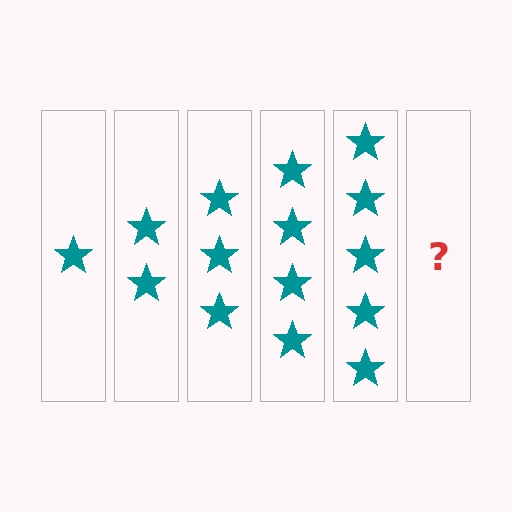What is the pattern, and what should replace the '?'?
The pattern is that each step adds one more star. The '?' should be 6 stars.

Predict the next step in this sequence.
The next step is 6 stars.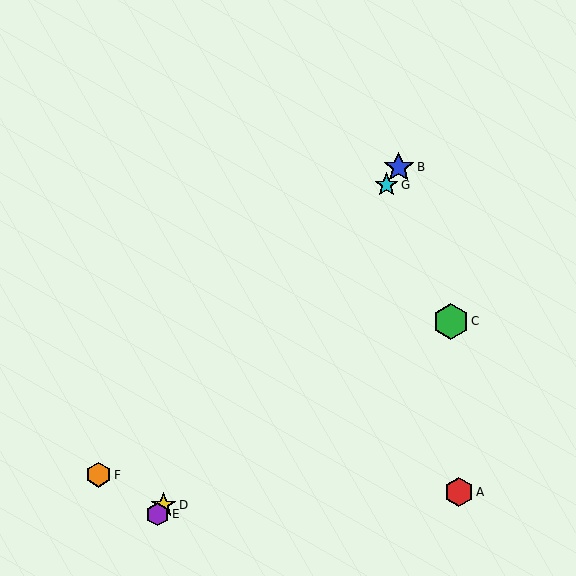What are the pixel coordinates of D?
Object D is at (164, 505).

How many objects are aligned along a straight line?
4 objects (B, D, E, G) are aligned along a straight line.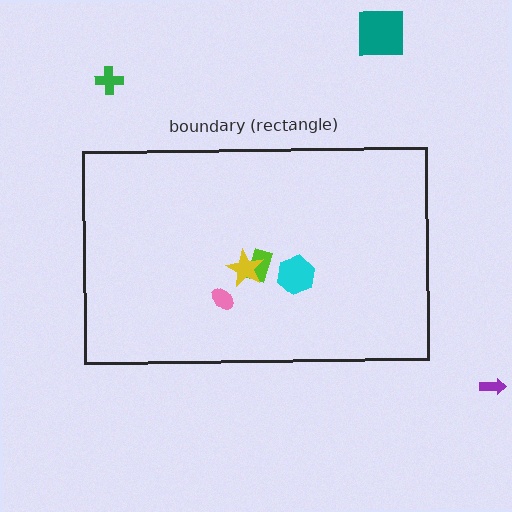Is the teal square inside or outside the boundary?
Outside.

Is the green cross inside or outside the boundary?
Outside.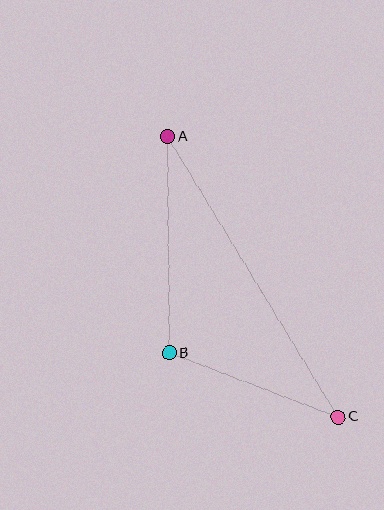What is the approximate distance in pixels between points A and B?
The distance between A and B is approximately 216 pixels.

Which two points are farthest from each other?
Points A and C are farthest from each other.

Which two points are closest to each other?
Points B and C are closest to each other.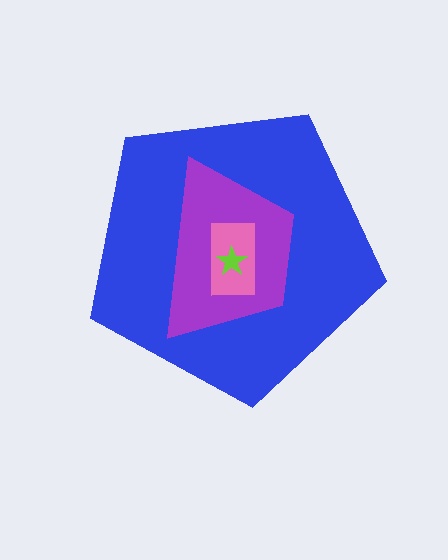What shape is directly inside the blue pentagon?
The purple trapezoid.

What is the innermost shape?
The lime star.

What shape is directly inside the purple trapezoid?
The pink rectangle.